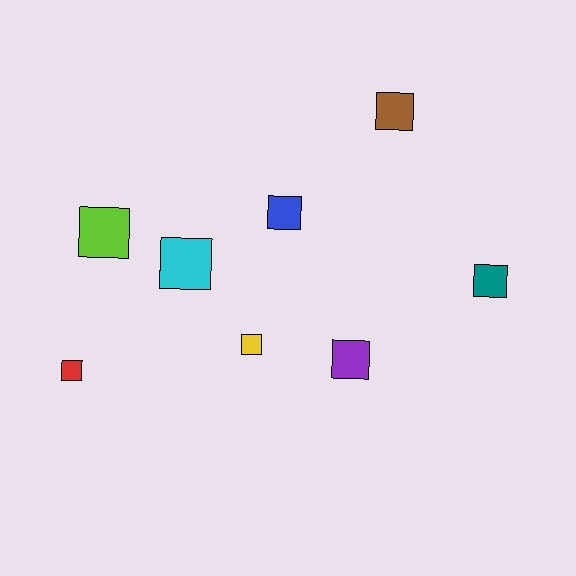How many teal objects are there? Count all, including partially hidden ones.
There is 1 teal object.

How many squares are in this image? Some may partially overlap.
There are 8 squares.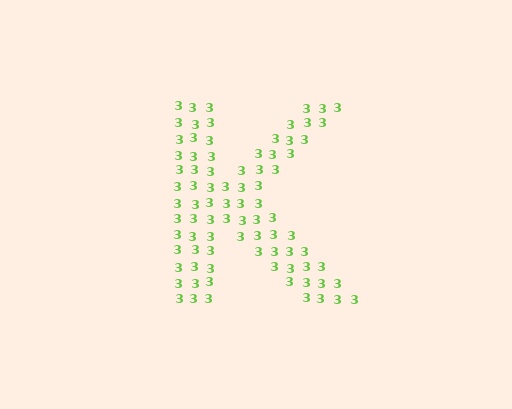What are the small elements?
The small elements are digit 3's.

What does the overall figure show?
The overall figure shows the letter K.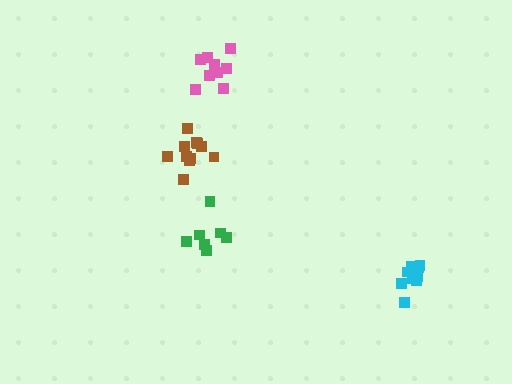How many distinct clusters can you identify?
There are 4 distinct clusters.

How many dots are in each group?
Group 1: 8 dots, Group 2: 11 dots, Group 3: 11 dots, Group 4: 10 dots (40 total).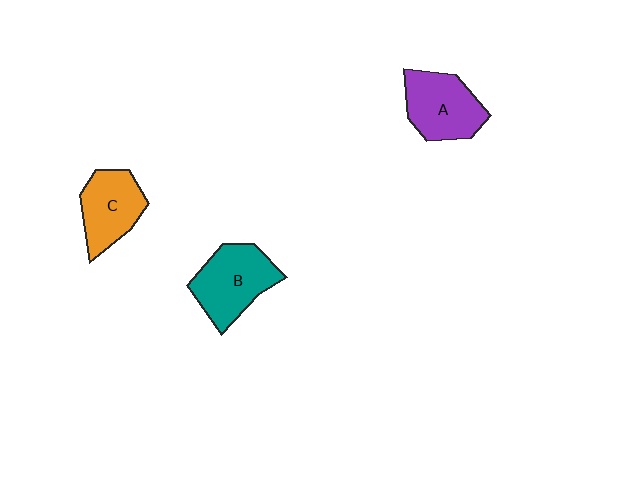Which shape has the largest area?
Shape B (teal).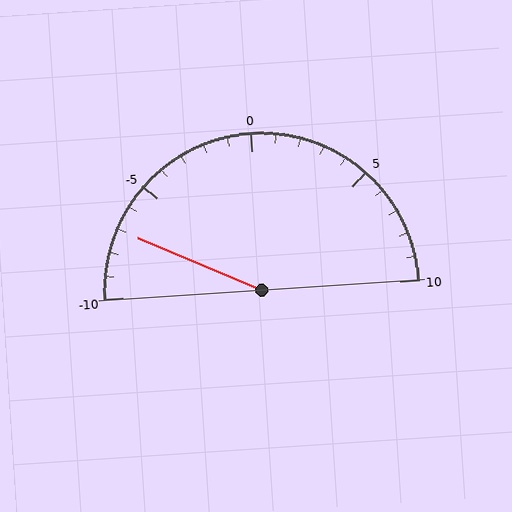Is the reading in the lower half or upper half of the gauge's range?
The reading is in the lower half of the range (-10 to 10).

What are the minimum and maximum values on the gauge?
The gauge ranges from -10 to 10.